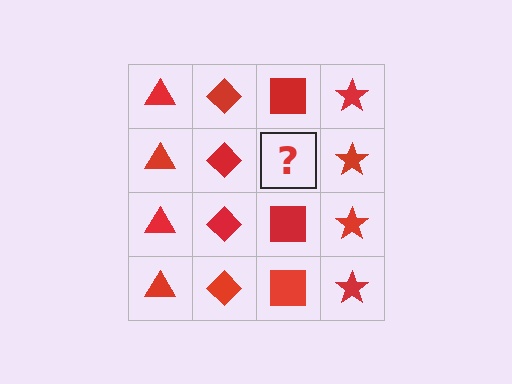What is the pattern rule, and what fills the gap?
The rule is that each column has a consistent shape. The gap should be filled with a red square.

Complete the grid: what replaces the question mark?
The question mark should be replaced with a red square.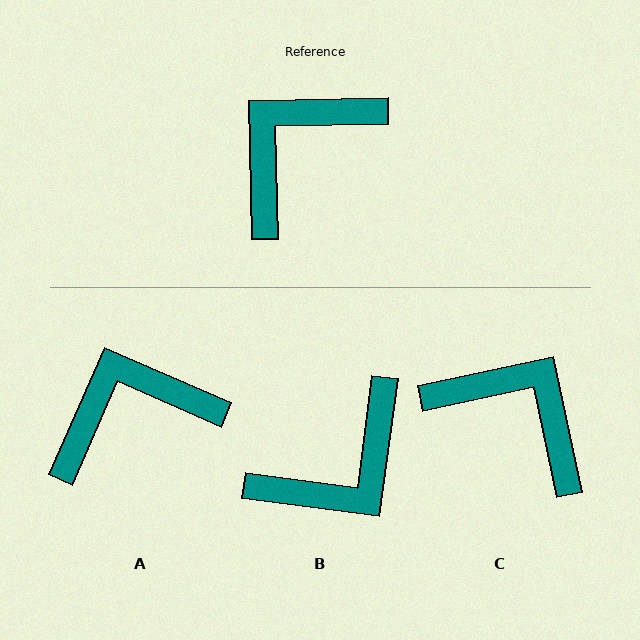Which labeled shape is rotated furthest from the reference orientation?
B, about 171 degrees away.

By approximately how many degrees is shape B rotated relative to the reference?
Approximately 171 degrees counter-clockwise.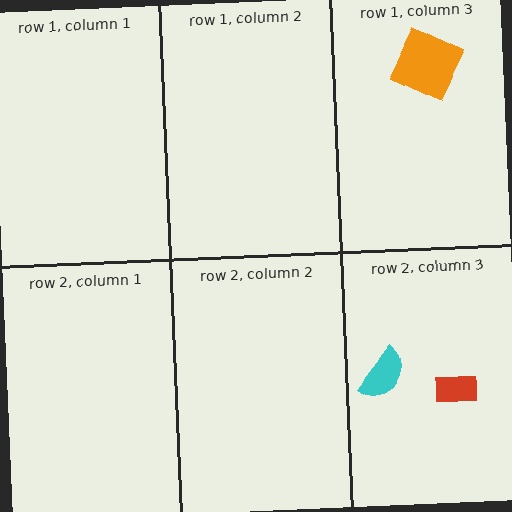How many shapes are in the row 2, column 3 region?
2.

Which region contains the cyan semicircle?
The row 2, column 3 region.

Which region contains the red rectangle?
The row 2, column 3 region.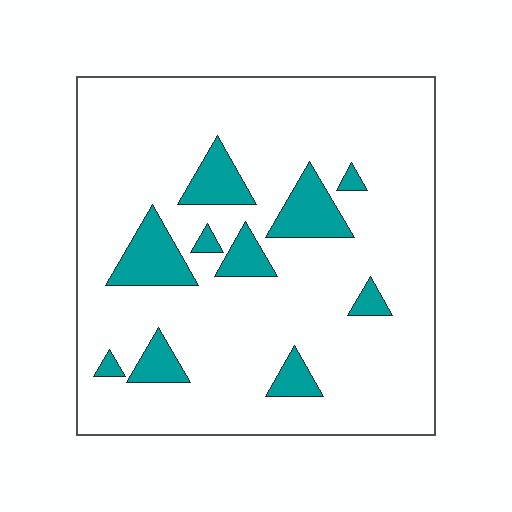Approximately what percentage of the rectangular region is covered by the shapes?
Approximately 15%.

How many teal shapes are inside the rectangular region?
10.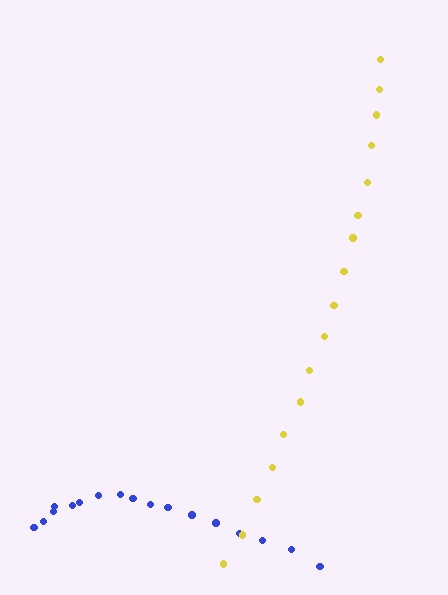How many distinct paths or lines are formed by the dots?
There are 2 distinct paths.